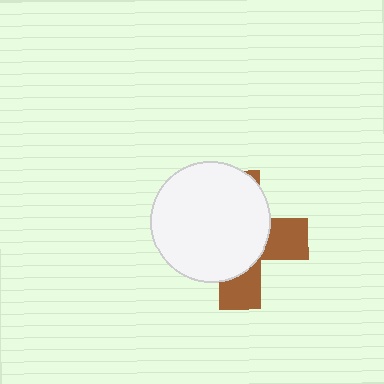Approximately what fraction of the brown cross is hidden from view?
Roughly 67% of the brown cross is hidden behind the white circle.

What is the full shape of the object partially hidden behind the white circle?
The partially hidden object is a brown cross.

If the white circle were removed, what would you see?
You would see the complete brown cross.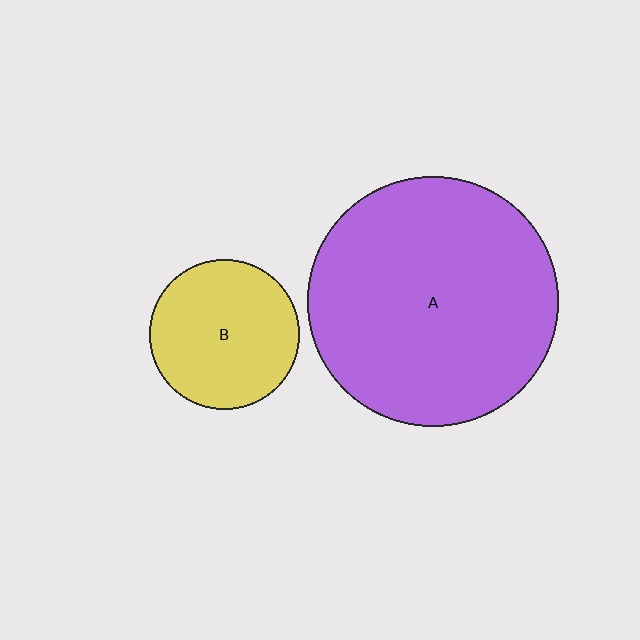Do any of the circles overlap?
No, none of the circles overlap.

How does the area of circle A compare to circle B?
Approximately 2.8 times.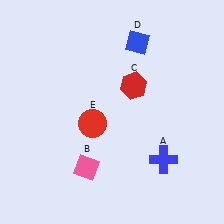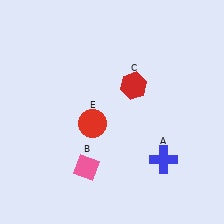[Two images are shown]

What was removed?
The blue diamond (D) was removed in Image 2.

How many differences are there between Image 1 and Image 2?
There is 1 difference between the two images.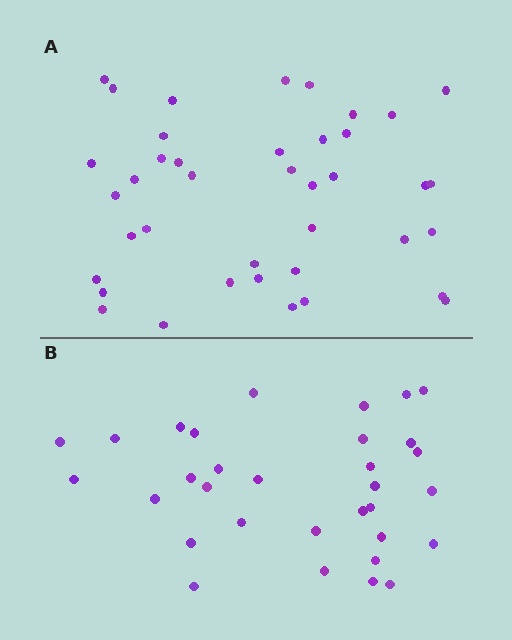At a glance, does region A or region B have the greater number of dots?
Region A (the top region) has more dots.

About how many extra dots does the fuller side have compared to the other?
Region A has roughly 8 or so more dots than region B.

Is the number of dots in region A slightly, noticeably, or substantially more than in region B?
Region A has noticeably more, but not dramatically so. The ratio is roughly 1.2 to 1.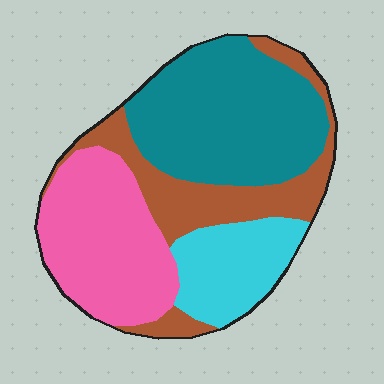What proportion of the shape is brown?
Brown takes up about one fifth (1/5) of the shape.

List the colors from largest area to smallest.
From largest to smallest: teal, pink, brown, cyan.